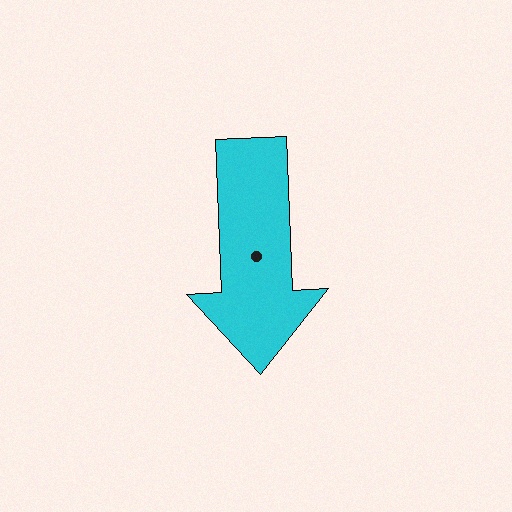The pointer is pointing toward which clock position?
Roughly 6 o'clock.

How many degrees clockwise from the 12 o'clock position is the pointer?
Approximately 178 degrees.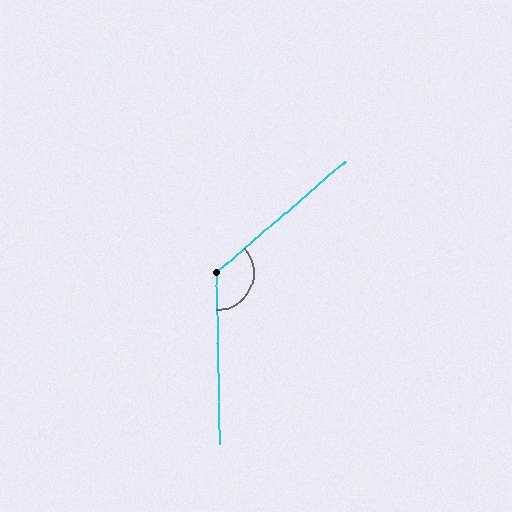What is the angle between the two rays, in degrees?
Approximately 130 degrees.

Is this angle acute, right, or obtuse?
It is obtuse.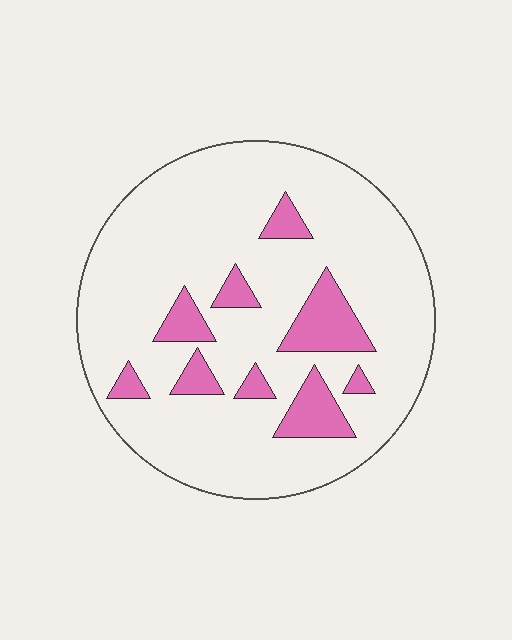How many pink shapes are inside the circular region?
9.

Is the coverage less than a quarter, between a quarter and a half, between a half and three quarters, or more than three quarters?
Less than a quarter.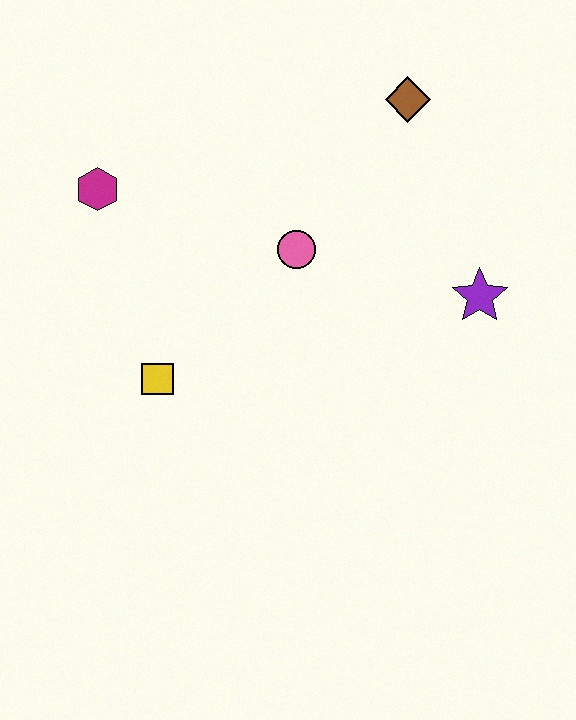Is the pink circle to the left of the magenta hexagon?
No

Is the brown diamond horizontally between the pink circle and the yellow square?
No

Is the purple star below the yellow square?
No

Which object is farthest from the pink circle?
The magenta hexagon is farthest from the pink circle.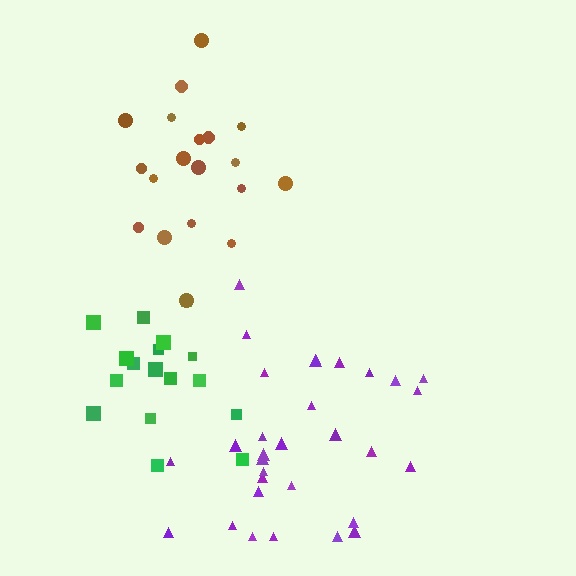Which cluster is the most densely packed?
Brown.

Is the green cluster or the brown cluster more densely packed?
Brown.